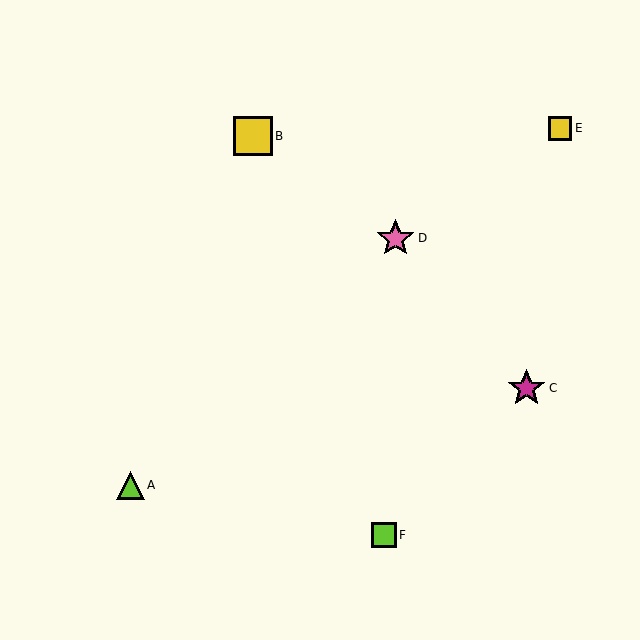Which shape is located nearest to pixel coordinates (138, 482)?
The lime triangle (labeled A) at (130, 485) is nearest to that location.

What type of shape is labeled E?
Shape E is a yellow square.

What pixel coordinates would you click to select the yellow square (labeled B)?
Click at (253, 136) to select the yellow square B.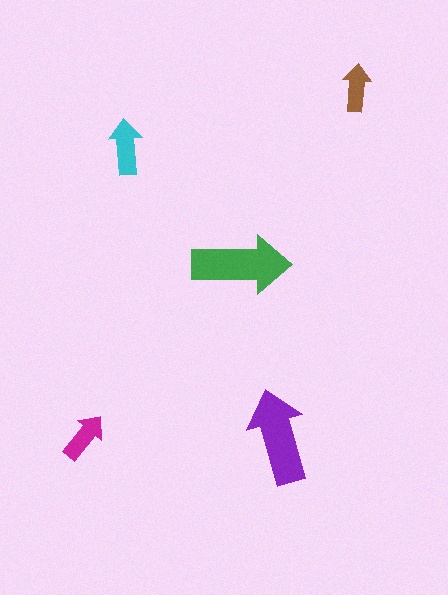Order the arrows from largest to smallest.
the green one, the purple one, the cyan one, the magenta one, the brown one.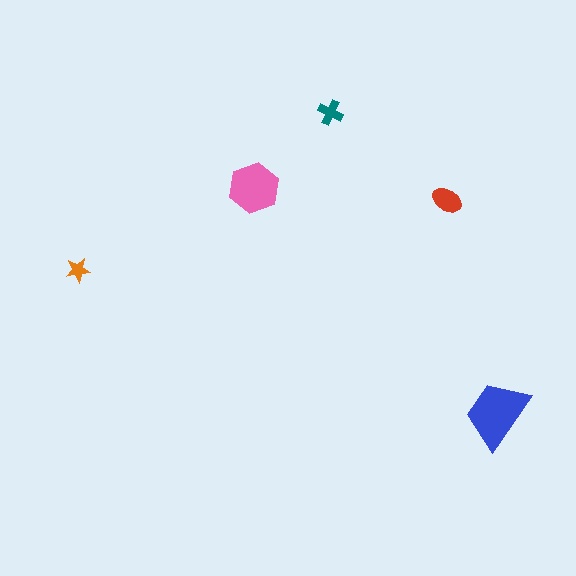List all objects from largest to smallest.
The blue trapezoid, the pink hexagon, the red ellipse, the teal cross, the orange star.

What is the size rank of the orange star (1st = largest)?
5th.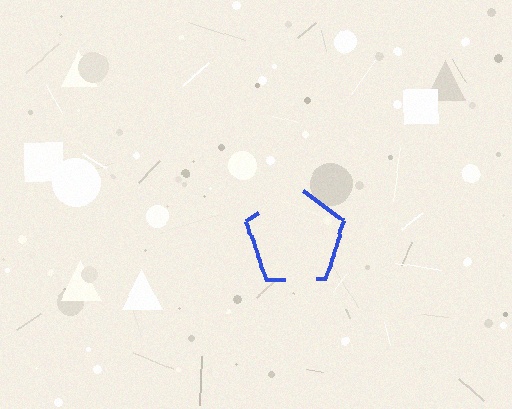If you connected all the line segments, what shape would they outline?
They would outline a pentagon.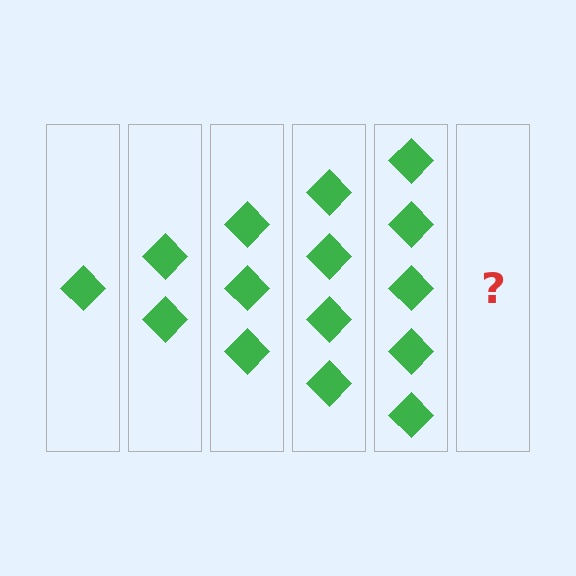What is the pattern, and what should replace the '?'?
The pattern is that each step adds one more diamond. The '?' should be 6 diamonds.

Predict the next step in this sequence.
The next step is 6 diamonds.